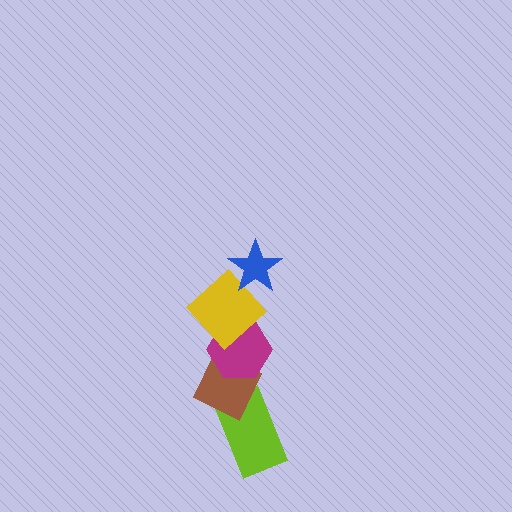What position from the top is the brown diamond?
The brown diamond is 4th from the top.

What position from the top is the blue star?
The blue star is 1st from the top.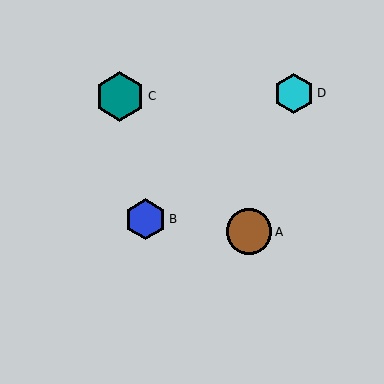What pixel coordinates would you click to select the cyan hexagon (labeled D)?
Click at (294, 93) to select the cyan hexagon D.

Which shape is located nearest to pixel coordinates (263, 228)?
The brown circle (labeled A) at (249, 232) is nearest to that location.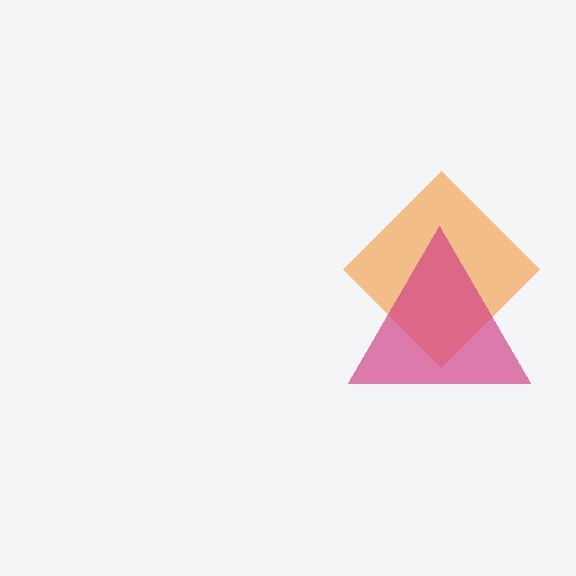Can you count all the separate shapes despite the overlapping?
Yes, there are 2 separate shapes.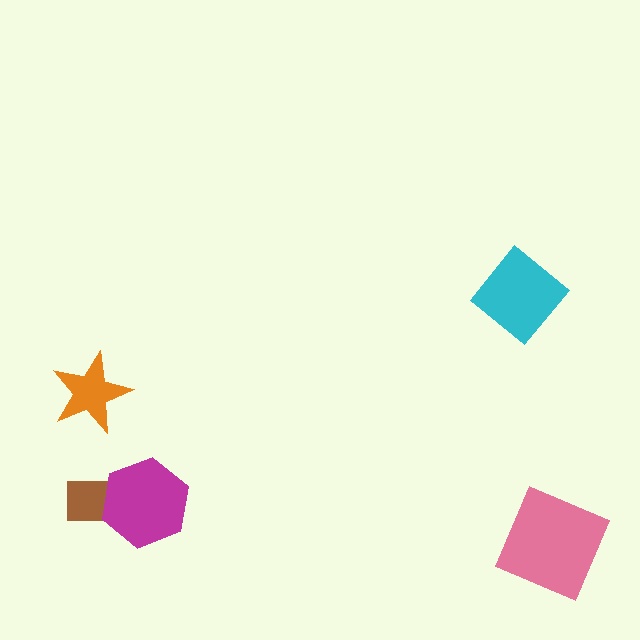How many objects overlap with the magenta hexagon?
1 object overlaps with the magenta hexagon.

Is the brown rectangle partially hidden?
Yes, it is partially covered by another shape.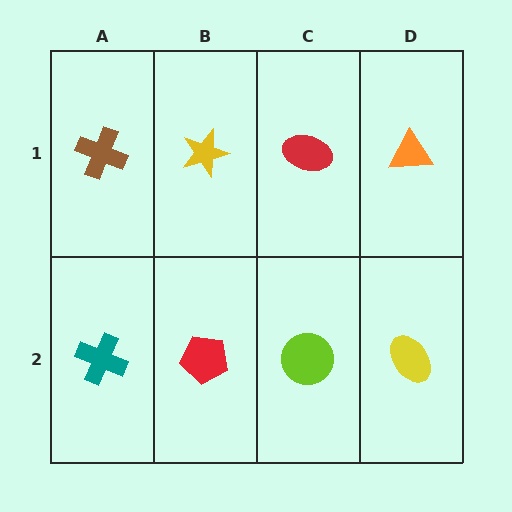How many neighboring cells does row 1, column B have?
3.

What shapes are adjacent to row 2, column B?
A yellow star (row 1, column B), a teal cross (row 2, column A), a lime circle (row 2, column C).